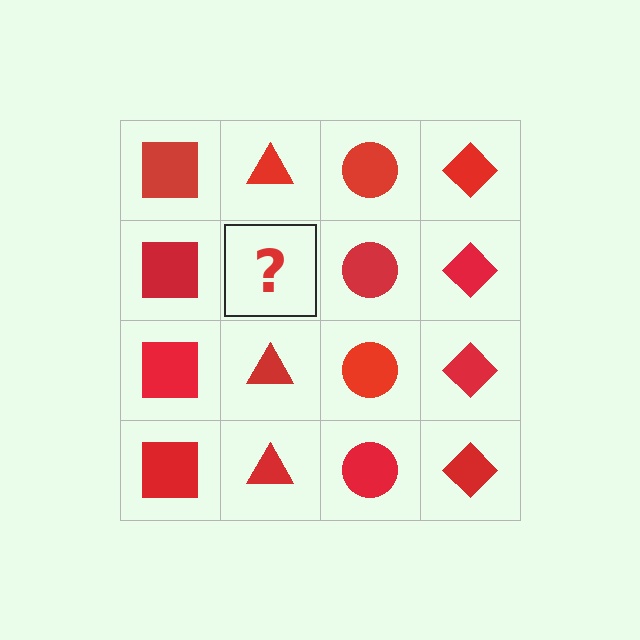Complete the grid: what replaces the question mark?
The question mark should be replaced with a red triangle.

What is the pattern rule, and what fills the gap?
The rule is that each column has a consistent shape. The gap should be filled with a red triangle.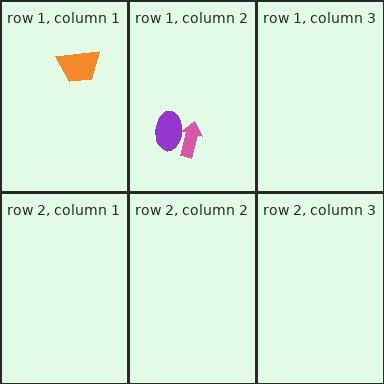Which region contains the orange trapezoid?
The row 1, column 1 region.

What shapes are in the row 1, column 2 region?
The pink arrow, the purple ellipse.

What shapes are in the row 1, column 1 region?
The orange trapezoid.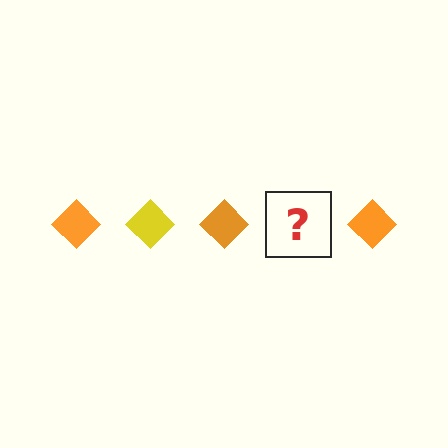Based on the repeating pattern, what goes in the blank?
The blank should be a yellow diamond.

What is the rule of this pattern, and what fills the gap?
The rule is that the pattern cycles through orange, yellow diamonds. The gap should be filled with a yellow diamond.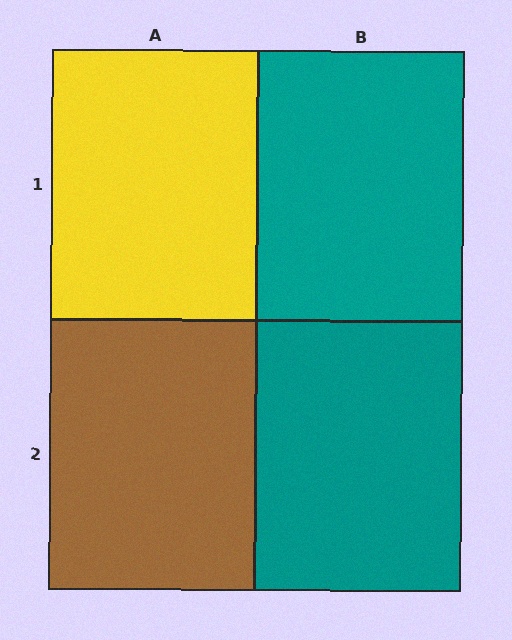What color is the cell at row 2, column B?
Teal.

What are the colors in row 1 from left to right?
Yellow, teal.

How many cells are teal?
2 cells are teal.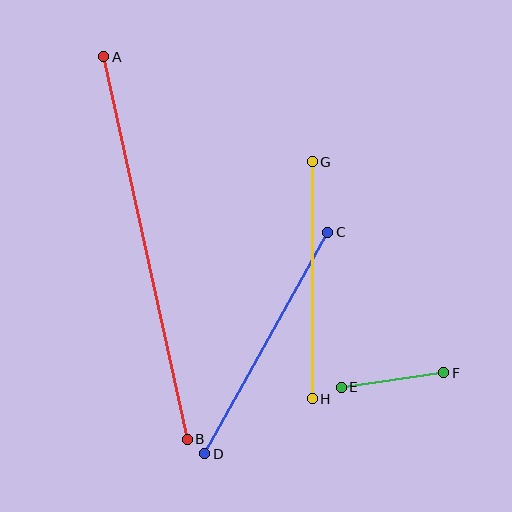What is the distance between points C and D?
The distance is approximately 254 pixels.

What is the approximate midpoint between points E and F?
The midpoint is at approximately (393, 380) pixels.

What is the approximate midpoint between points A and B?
The midpoint is at approximately (145, 248) pixels.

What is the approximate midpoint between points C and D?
The midpoint is at approximately (266, 343) pixels.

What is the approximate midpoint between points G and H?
The midpoint is at approximately (312, 280) pixels.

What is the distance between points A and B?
The distance is approximately 391 pixels.